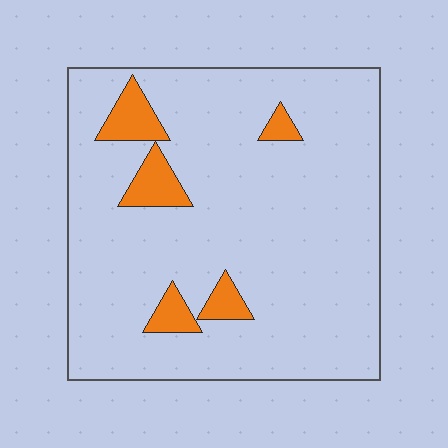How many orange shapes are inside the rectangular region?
5.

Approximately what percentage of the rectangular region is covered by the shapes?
Approximately 10%.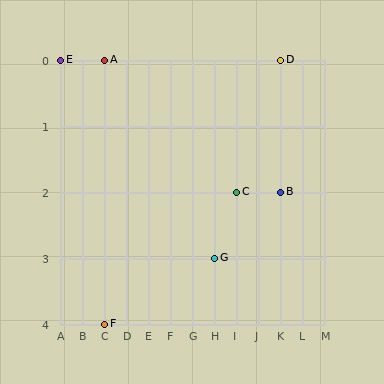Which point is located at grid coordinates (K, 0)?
Point D is at (K, 0).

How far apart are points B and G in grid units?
Points B and G are 3 columns and 1 row apart (about 3.2 grid units diagonally).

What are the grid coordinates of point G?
Point G is at grid coordinates (H, 3).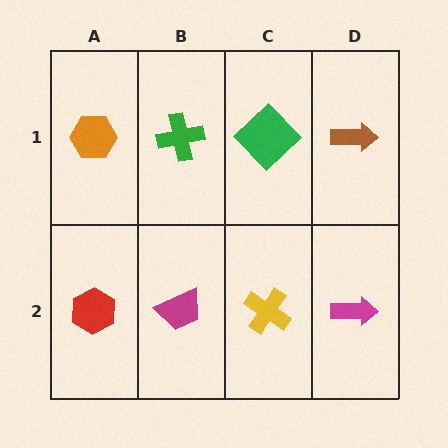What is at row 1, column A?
An orange hexagon.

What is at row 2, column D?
A magenta arrow.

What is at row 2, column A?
A red hexagon.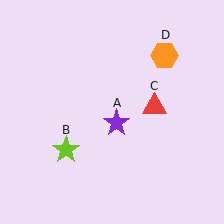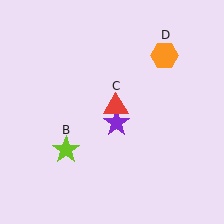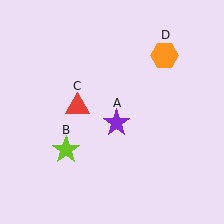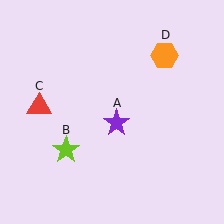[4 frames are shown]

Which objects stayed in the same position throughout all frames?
Purple star (object A) and lime star (object B) and orange hexagon (object D) remained stationary.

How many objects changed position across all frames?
1 object changed position: red triangle (object C).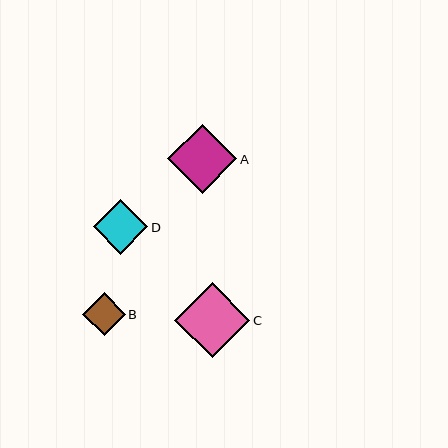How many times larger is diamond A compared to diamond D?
Diamond A is approximately 1.3 times the size of diamond D.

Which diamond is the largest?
Diamond C is the largest with a size of approximately 75 pixels.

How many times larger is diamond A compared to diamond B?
Diamond A is approximately 1.6 times the size of diamond B.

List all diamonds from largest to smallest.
From largest to smallest: C, A, D, B.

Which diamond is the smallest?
Diamond B is the smallest with a size of approximately 42 pixels.